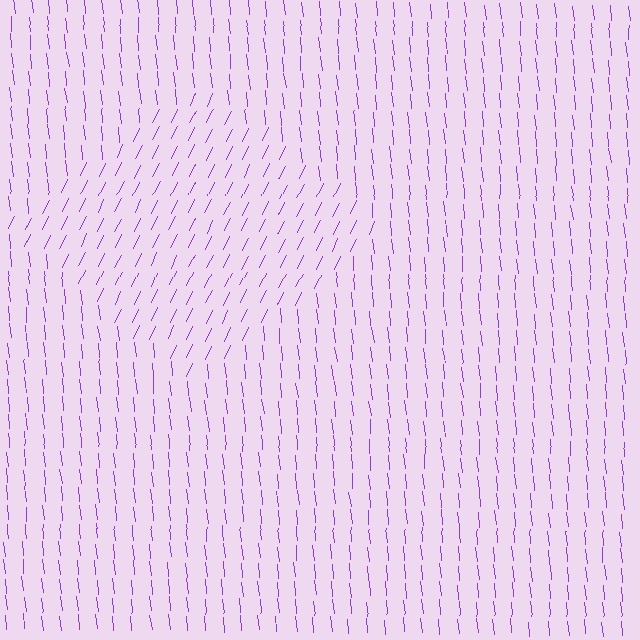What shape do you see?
I see a diamond.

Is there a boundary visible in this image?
Yes, there is a texture boundary formed by a change in line orientation.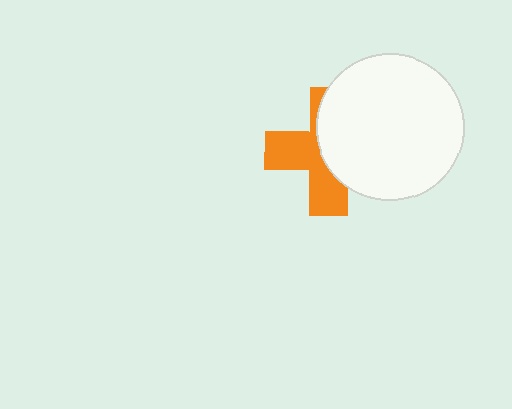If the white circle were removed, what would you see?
You would see the complete orange cross.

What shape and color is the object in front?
The object in front is a white circle.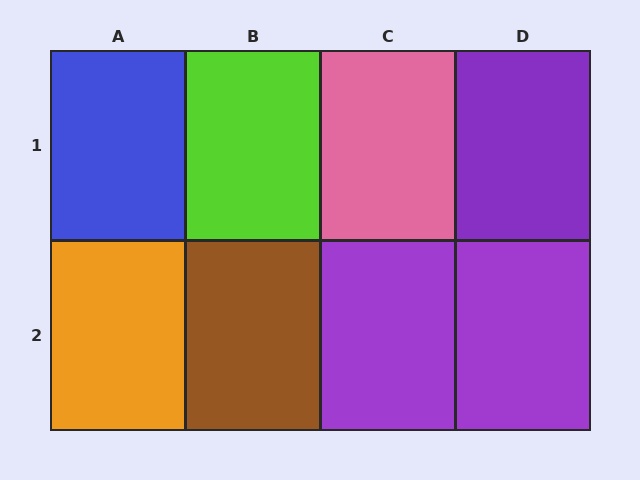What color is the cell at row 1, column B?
Lime.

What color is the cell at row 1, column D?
Purple.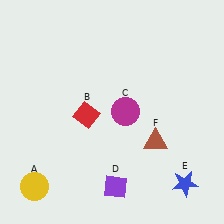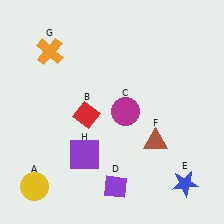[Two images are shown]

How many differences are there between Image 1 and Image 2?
There are 2 differences between the two images.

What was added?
An orange cross (G), a purple square (H) were added in Image 2.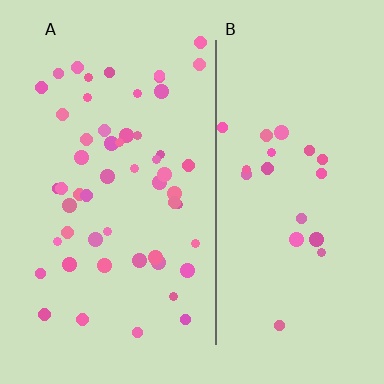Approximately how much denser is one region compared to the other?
Approximately 2.5× — region A over region B.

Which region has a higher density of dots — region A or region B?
A (the left).